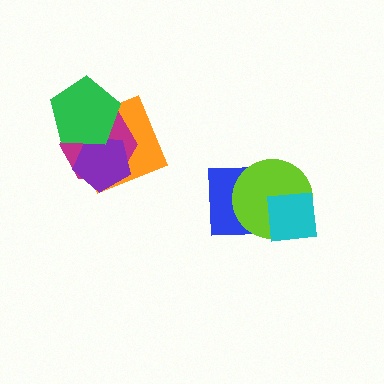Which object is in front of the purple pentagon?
The green pentagon is in front of the purple pentagon.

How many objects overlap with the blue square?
2 objects overlap with the blue square.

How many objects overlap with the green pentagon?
3 objects overlap with the green pentagon.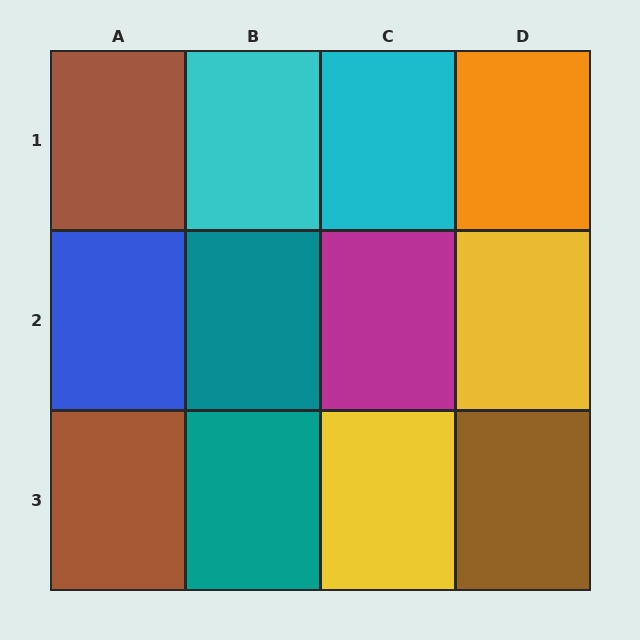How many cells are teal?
2 cells are teal.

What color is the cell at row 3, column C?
Yellow.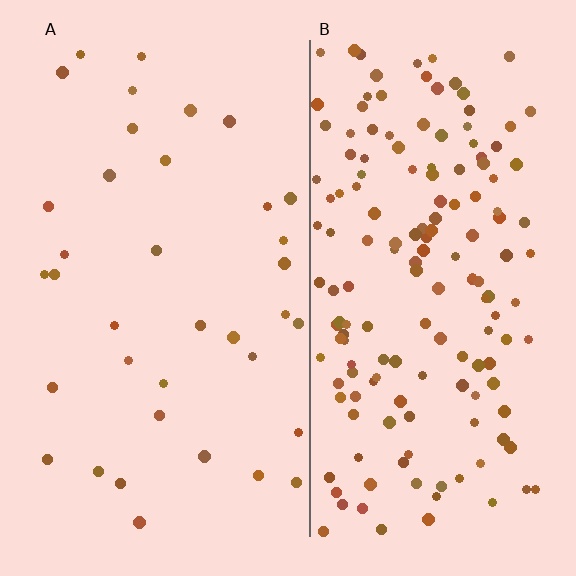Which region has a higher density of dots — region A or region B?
B (the right).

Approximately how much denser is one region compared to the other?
Approximately 4.4× — region B over region A.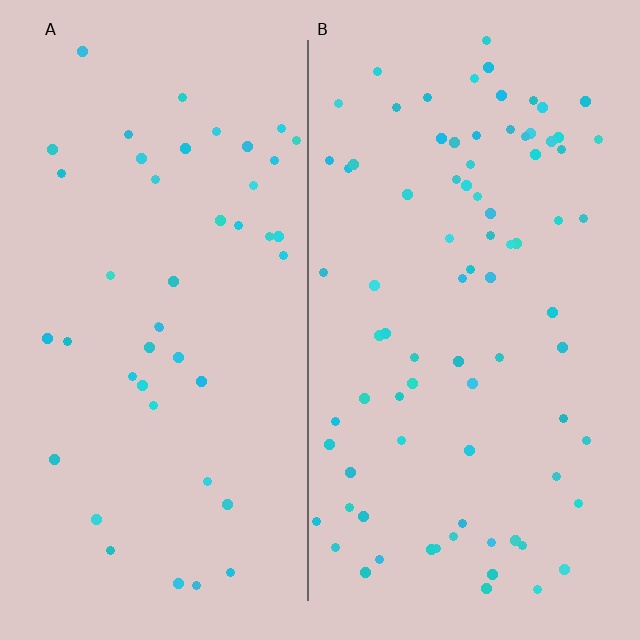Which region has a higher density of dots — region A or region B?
B (the right).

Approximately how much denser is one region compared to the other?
Approximately 1.8× — region B over region A.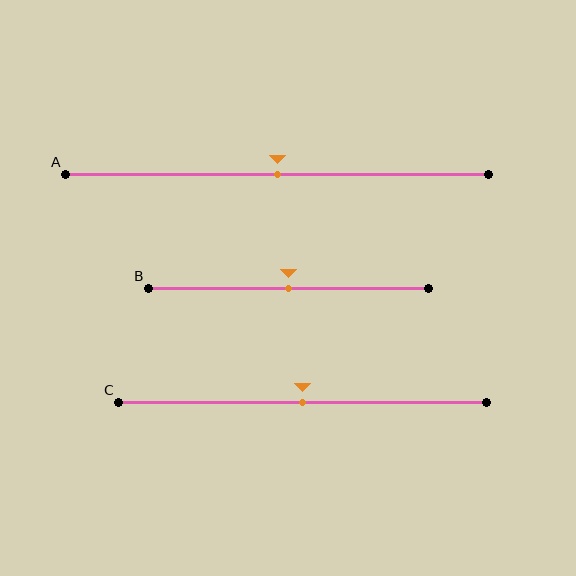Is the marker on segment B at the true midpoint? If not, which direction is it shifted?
Yes, the marker on segment B is at the true midpoint.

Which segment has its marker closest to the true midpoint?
Segment A has its marker closest to the true midpoint.